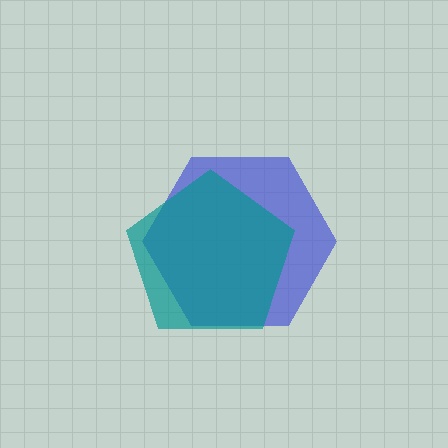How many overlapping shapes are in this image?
There are 2 overlapping shapes in the image.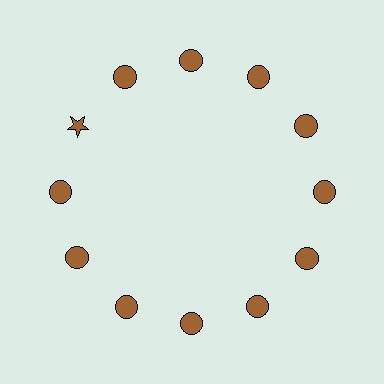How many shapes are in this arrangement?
There are 12 shapes arranged in a ring pattern.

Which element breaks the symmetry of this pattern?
The brown star at roughly the 10 o'clock position breaks the symmetry. All other shapes are brown circles.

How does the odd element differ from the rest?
It has a different shape: star instead of circle.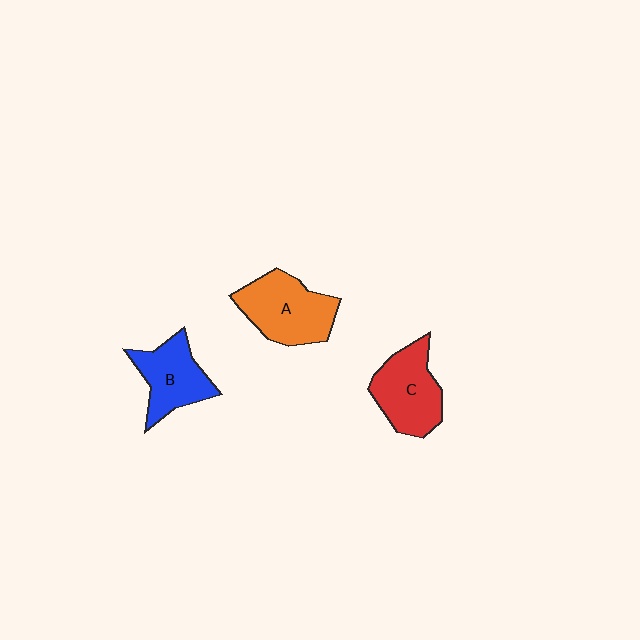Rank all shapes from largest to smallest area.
From largest to smallest: A (orange), C (red), B (blue).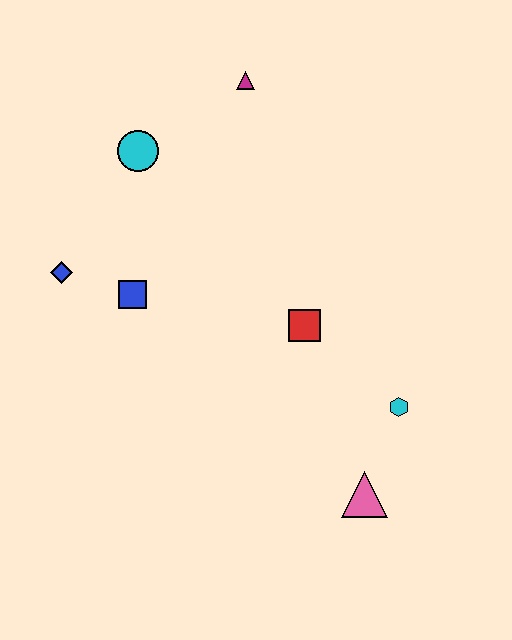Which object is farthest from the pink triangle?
The magenta triangle is farthest from the pink triangle.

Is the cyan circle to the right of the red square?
No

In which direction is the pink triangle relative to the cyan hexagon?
The pink triangle is below the cyan hexagon.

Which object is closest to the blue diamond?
The blue square is closest to the blue diamond.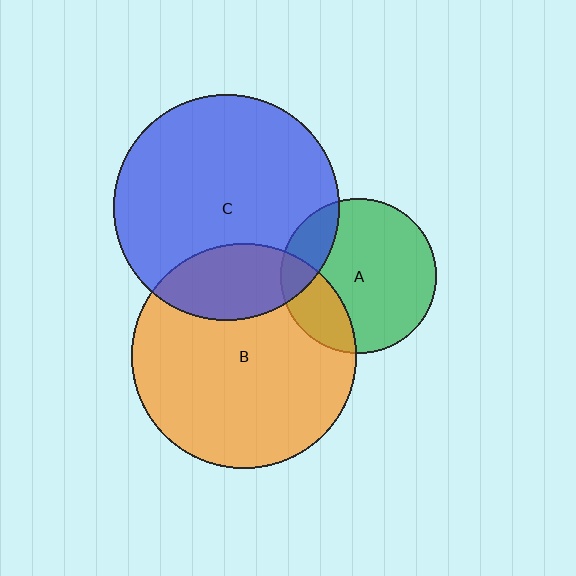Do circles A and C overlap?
Yes.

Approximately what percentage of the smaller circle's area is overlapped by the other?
Approximately 20%.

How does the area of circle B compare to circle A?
Approximately 2.1 times.